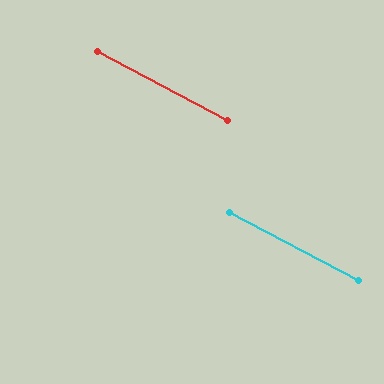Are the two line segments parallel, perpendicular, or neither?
Parallel — their directions differ by only 0.1°.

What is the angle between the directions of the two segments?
Approximately 0 degrees.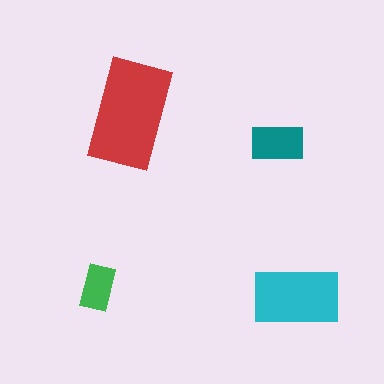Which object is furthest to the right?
The cyan rectangle is rightmost.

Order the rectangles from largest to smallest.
the red one, the cyan one, the teal one, the green one.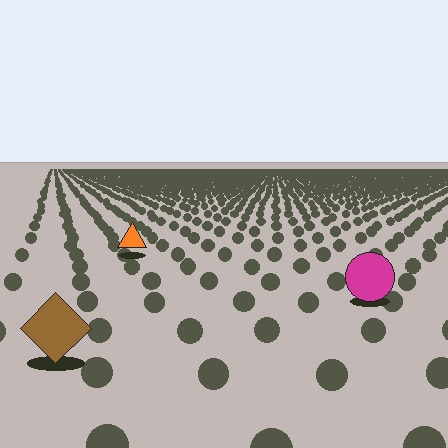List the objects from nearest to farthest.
From nearest to farthest: the brown diamond, the magenta circle, the orange triangle.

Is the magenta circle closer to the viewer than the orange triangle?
Yes. The magenta circle is closer — you can tell from the texture gradient: the ground texture is coarser near it.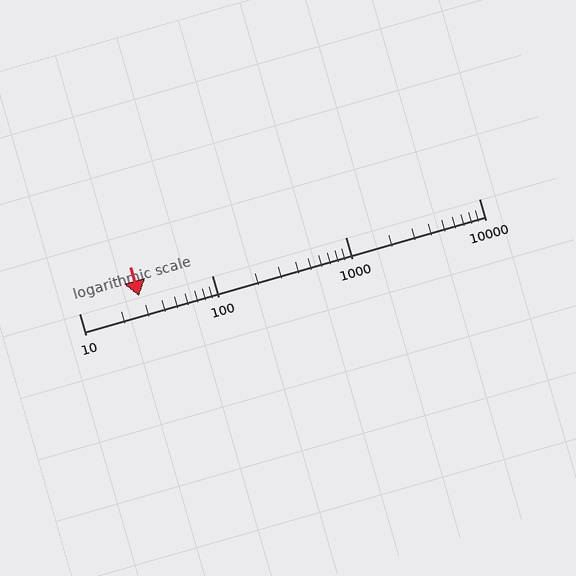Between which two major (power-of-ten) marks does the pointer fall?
The pointer is between 10 and 100.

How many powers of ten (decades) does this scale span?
The scale spans 3 decades, from 10 to 10000.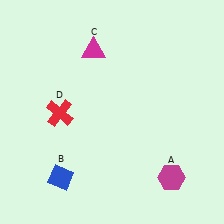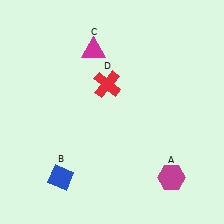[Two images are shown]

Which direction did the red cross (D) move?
The red cross (D) moved right.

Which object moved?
The red cross (D) moved right.